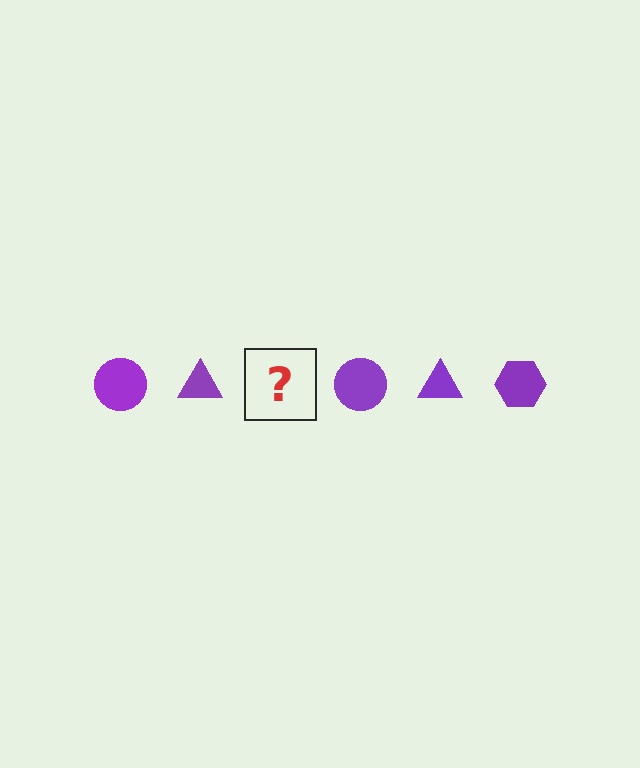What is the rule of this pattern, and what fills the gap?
The rule is that the pattern cycles through circle, triangle, hexagon shapes in purple. The gap should be filled with a purple hexagon.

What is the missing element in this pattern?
The missing element is a purple hexagon.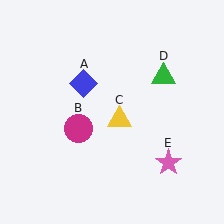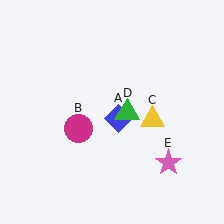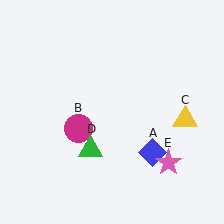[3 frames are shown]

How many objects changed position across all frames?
3 objects changed position: blue diamond (object A), yellow triangle (object C), green triangle (object D).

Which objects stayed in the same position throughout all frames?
Magenta circle (object B) and pink star (object E) remained stationary.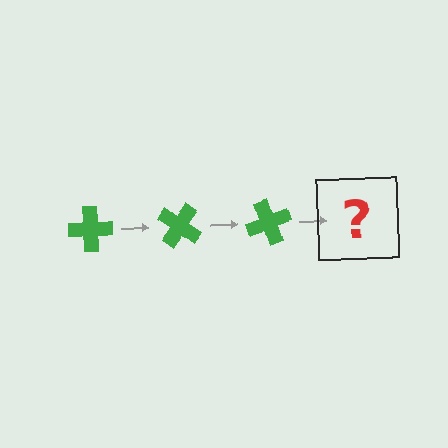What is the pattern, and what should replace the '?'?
The pattern is that the cross rotates 35 degrees each step. The '?' should be a green cross rotated 105 degrees.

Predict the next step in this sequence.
The next step is a green cross rotated 105 degrees.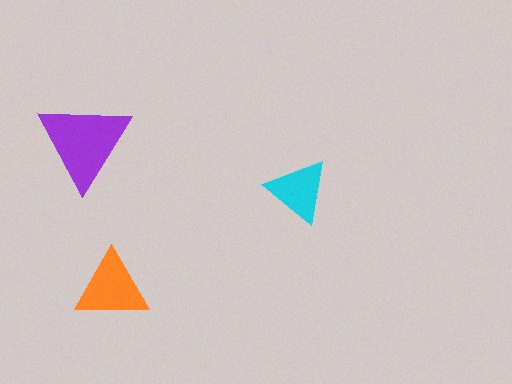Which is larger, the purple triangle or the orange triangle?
The purple one.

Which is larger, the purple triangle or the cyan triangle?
The purple one.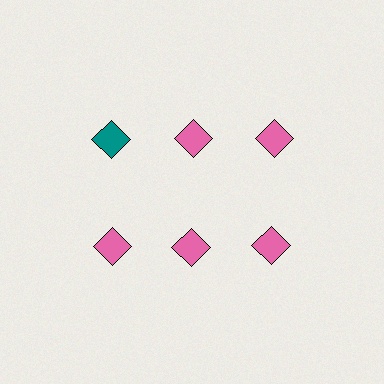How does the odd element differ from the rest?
It has a different color: teal instead of pink.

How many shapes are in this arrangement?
There are 6 shapes arranged in a grid pattern.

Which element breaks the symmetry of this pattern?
The teal diamond in the top row, leftmost column breaks the symmetry. All other shapes are pink diamonds.